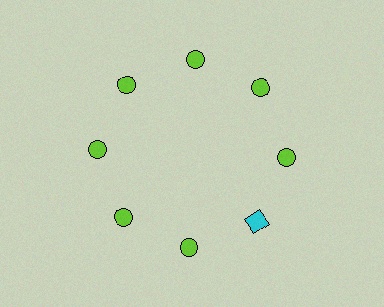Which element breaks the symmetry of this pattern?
The cyan square at roughly the 4 o'clock position breaks the symmetry. All other shapes are lime circles.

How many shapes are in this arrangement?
There are 8 shapes arranged in a ring pattern.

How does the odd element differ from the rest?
It differs in both color (cyan instead of lime) and shape (square instead of circle).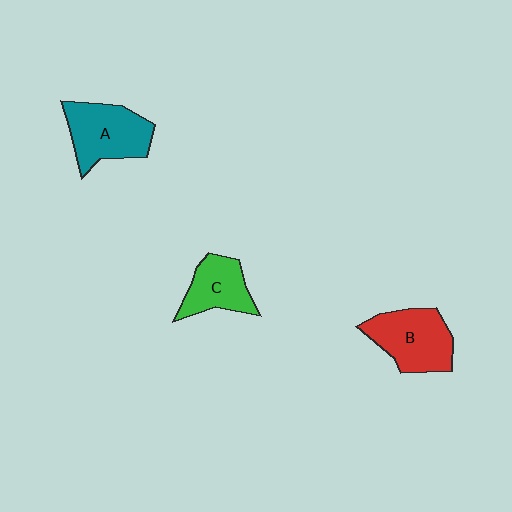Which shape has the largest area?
Shape A (teal).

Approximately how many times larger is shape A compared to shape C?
Approximately 1.4 times.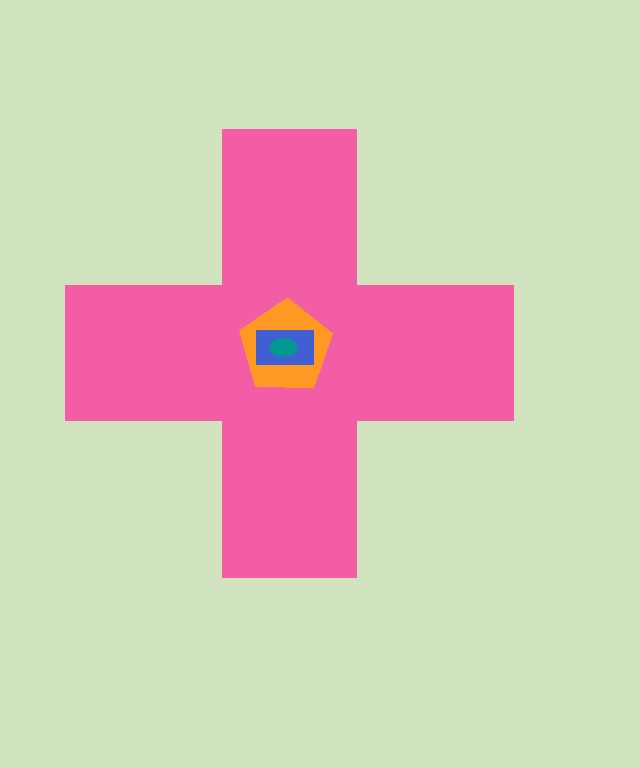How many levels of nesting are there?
4.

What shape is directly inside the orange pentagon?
The blue rectangle.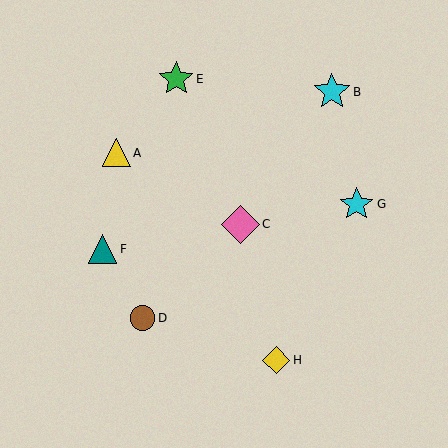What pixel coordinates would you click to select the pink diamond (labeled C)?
Click at (240, 224) to select the pink diamond C.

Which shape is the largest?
The pink diamond (labeled C) is the largest.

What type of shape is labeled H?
Shape H is a yellow diamond.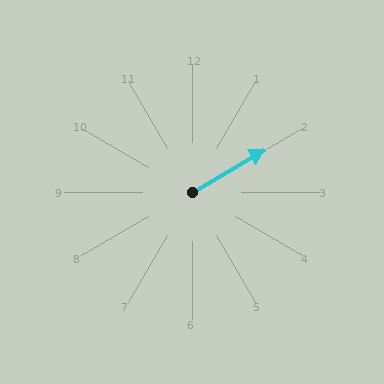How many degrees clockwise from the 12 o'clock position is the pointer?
Approximately 59 degrees.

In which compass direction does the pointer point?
Northeast.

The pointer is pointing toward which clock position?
Roughly 2 o'clock.